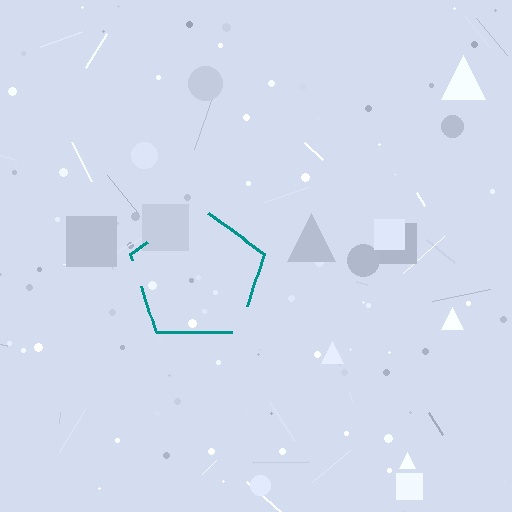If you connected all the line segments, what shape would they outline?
They would outline a pentagon.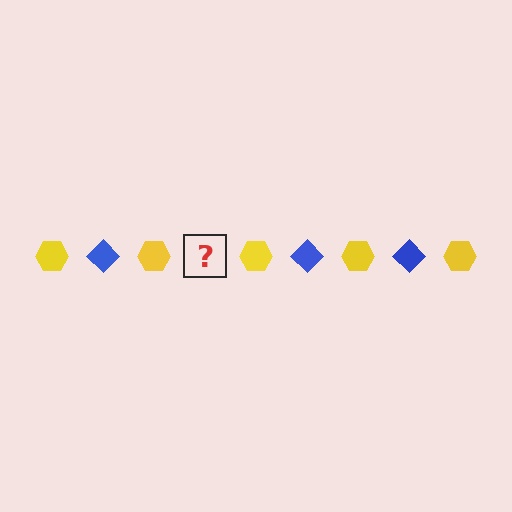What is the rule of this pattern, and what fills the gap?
The rule is that the pattern alternates between yellow hexagon and blue diamond. The gap should be filled with a blue diamond.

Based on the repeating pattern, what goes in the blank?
The blank should be a blue diamond.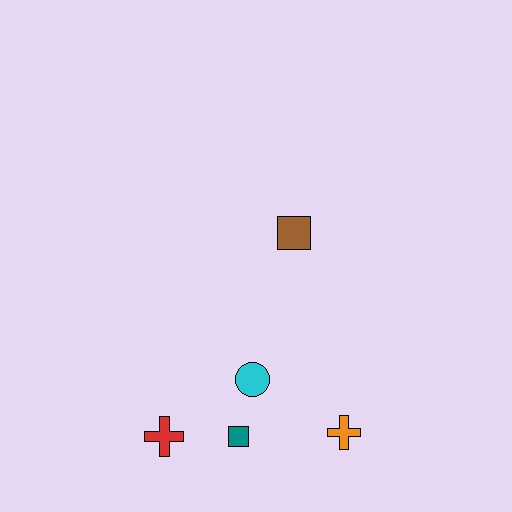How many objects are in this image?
There are 5 objects.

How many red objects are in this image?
There is 1 red object.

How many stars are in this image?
There are no stars.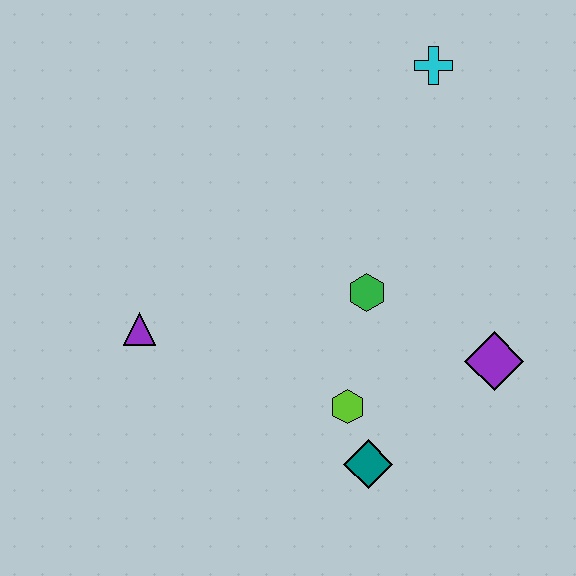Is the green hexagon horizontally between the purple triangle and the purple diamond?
Yes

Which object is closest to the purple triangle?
The lime hexagon is closest to the purple triangle.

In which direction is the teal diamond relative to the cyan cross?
The teal diamond is below the cyan cross.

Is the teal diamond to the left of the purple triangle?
No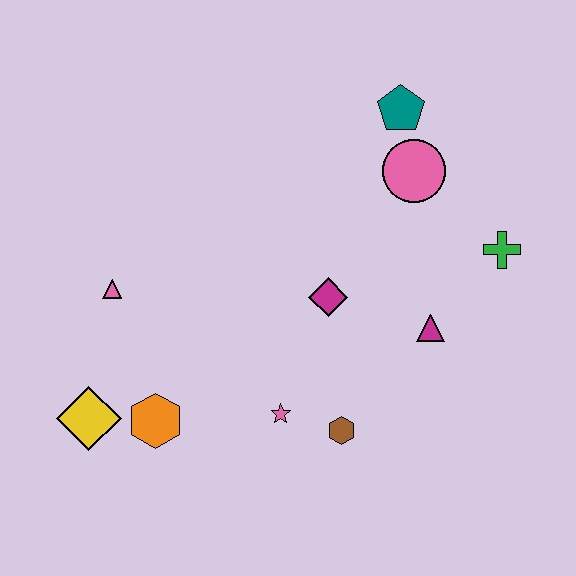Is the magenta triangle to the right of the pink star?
Yes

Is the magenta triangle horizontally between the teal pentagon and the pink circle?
No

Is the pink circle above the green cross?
Yes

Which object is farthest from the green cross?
The yellow diamond is farthest from the green cross.